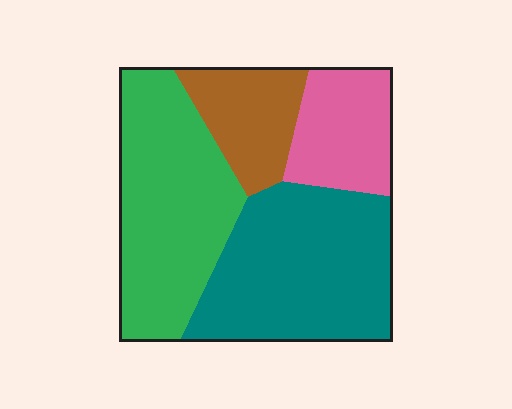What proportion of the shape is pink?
Pink takes up about one sixth (1/6) of the shape.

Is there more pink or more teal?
Teal.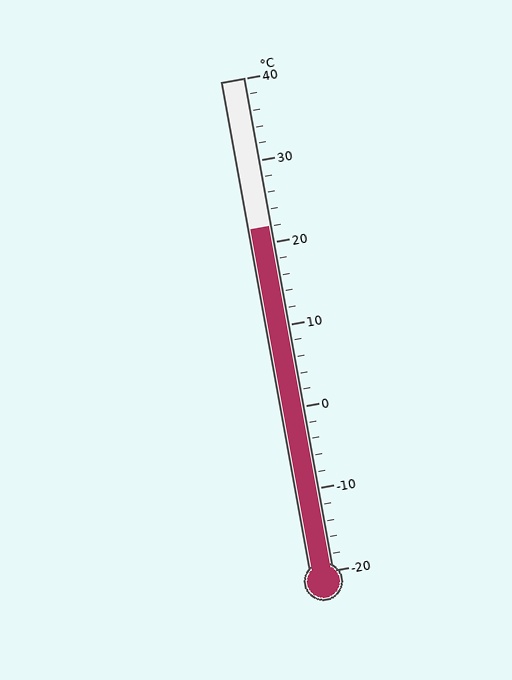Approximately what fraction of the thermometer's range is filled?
The thermometer is filled to approximately 70% of its range.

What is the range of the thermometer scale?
The thermometer scale ranges from -20°C to 40°C.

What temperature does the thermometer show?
The thermometer shows approximately 22°C.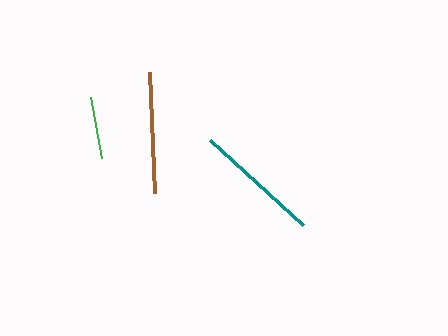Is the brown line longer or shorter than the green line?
The brown line is longer than the green line.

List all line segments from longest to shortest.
From longest to shortest: teal, brown, green.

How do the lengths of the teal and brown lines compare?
The teal and brown lines are approximately the same length.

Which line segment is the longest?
The teal line is the longest at approximately 126 pixels.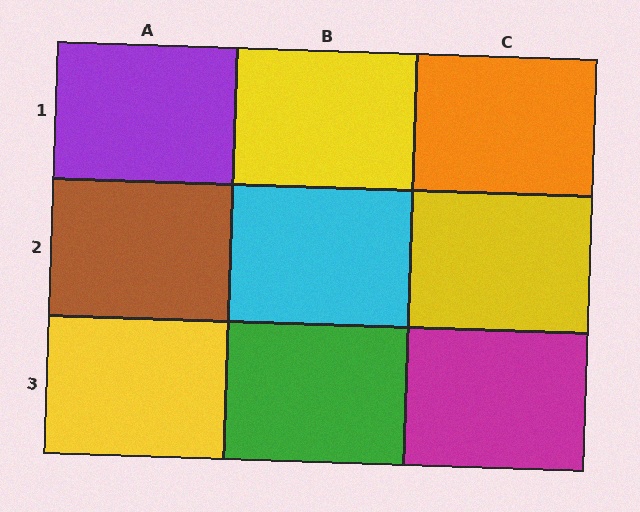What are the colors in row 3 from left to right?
Yellow, green, magenta.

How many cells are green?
1 cell is green.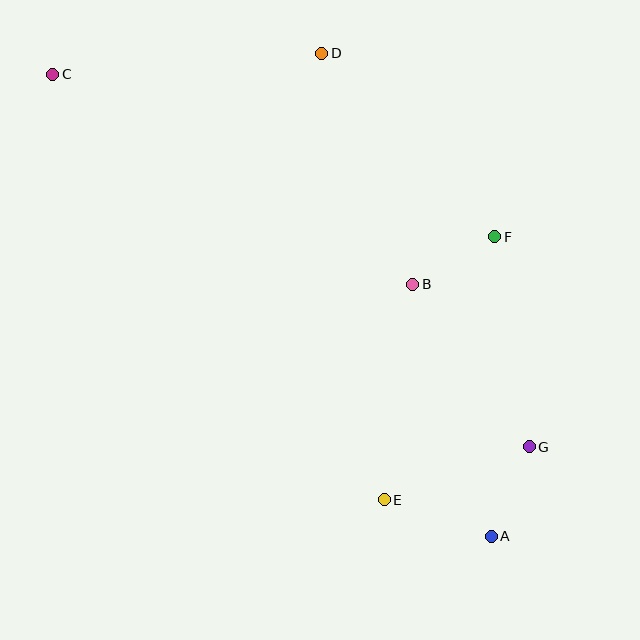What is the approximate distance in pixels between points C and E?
The distance between C and E is approximately 539 pixels.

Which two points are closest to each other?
Points B and F are closest to each other.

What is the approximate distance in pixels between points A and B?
The distance between A and B is approximately 264 pixels.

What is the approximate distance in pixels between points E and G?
The distance between E and G is approximately 154 pixels.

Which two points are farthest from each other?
Points A and C are farthest from each other.